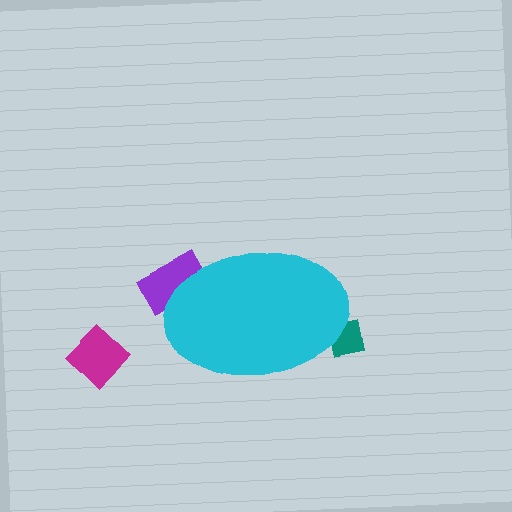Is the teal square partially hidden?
Yes, the teal square is partially hidden behind the cyan ellipse.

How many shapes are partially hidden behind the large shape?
2 shapes are partially hidden.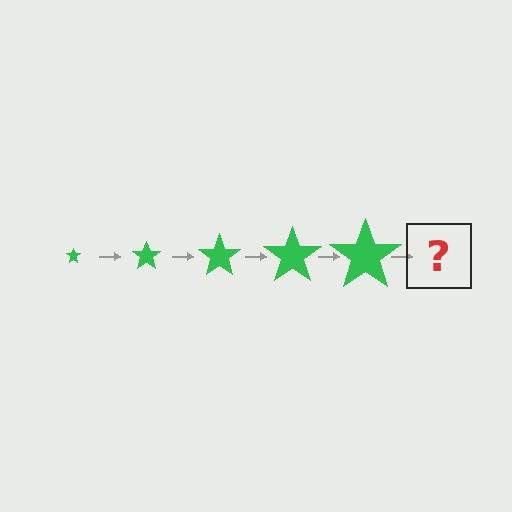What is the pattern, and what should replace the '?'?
The pattern is that the star gets progressively larger each step. The '?' should be a green star, larger than the previous one.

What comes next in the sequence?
The next element should be a green star, larger than the previous one.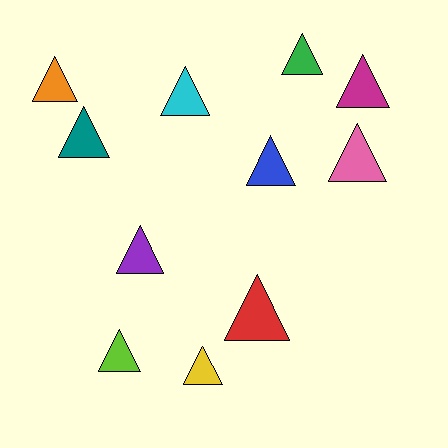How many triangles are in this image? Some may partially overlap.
There are 11 triangles.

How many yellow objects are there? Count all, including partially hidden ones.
There is 1 yellow object.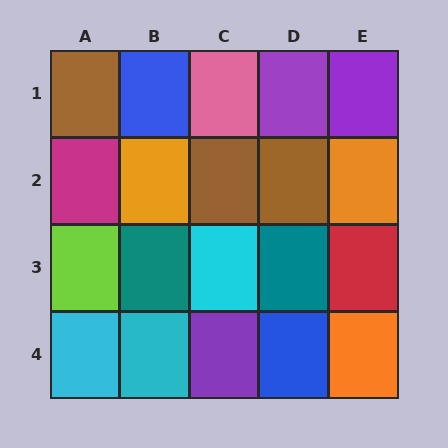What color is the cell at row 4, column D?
Blue.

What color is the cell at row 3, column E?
Red.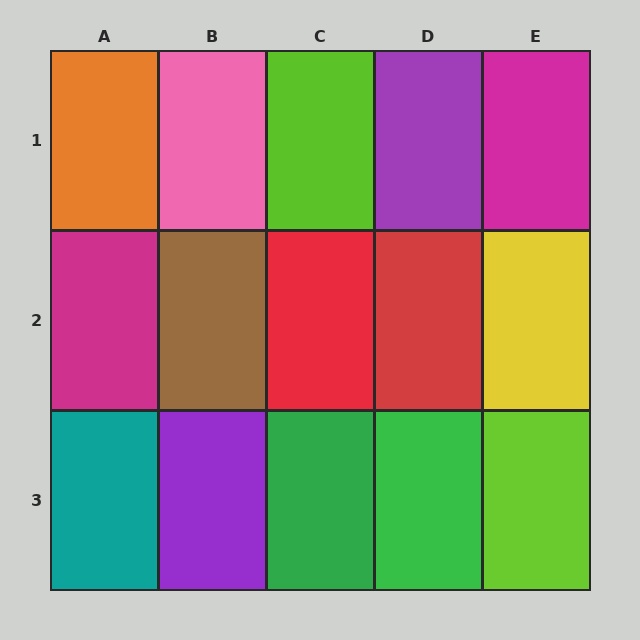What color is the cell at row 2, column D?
Red.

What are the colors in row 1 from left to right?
Orange, pink, lime, purple, magenta.